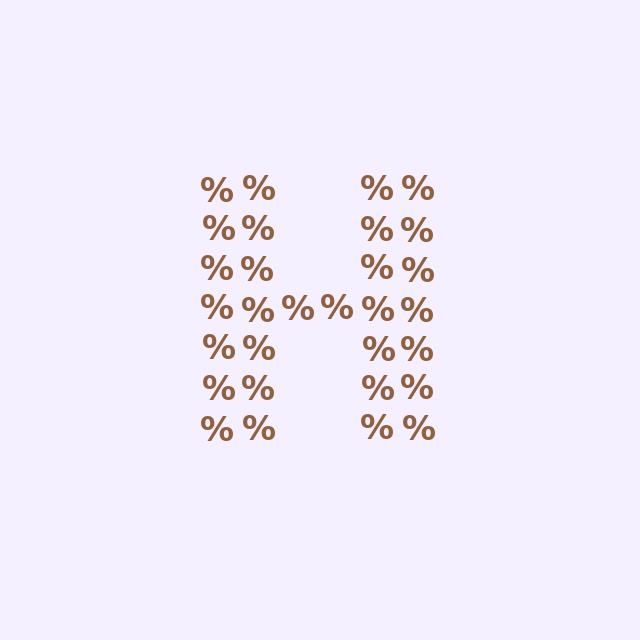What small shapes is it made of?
It is made of small percent signs.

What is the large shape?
The large shape is the letter H.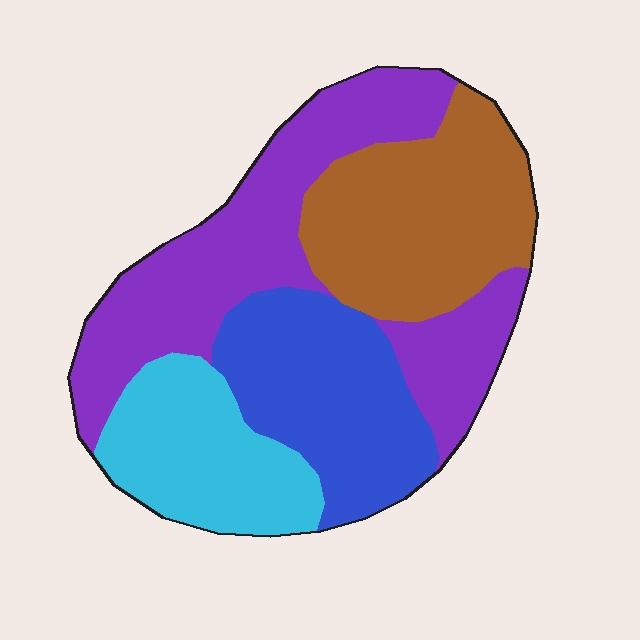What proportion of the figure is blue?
Blue takes up less than a quarter of the figure.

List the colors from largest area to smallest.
From largest to smallest: purple, brown, blue, cyan.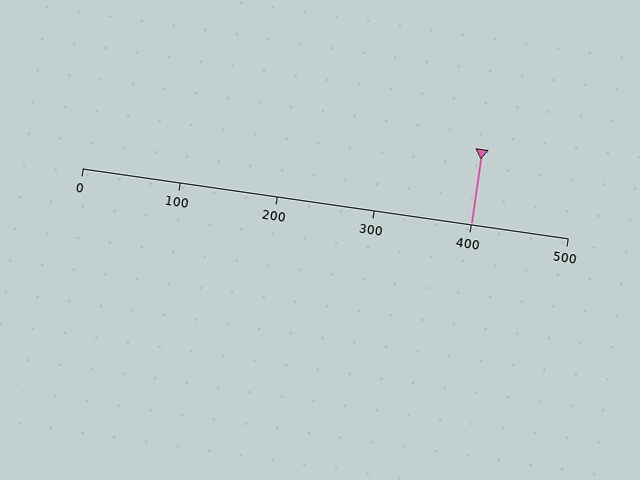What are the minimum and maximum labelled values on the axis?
The axis runs from 0 to 500.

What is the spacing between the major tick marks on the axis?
The major ticks are spaced 100 apart.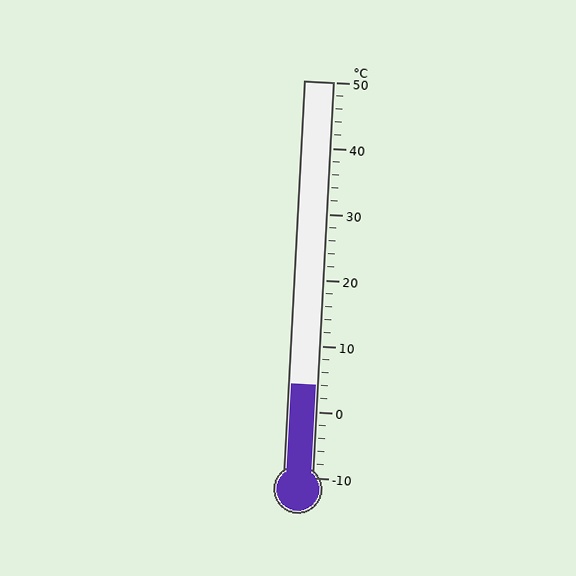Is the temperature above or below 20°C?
The temperature is below 20°C.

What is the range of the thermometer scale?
The thermometer scale ranges from -10°C to 50°C.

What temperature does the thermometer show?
The thermometer shows approximately 4°C.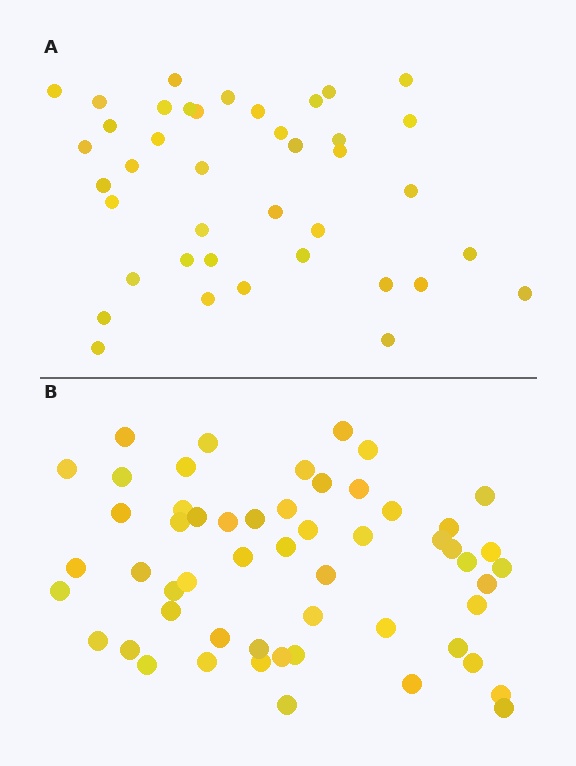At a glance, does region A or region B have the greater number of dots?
Region B (the bottom region) has more dots.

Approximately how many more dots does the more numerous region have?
Region B has approximately 15 more dots than region A.